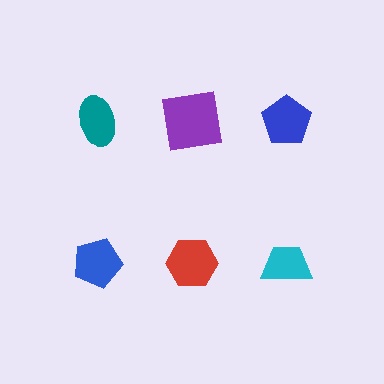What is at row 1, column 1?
A teal ellipse.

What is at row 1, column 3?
A blue pentagon.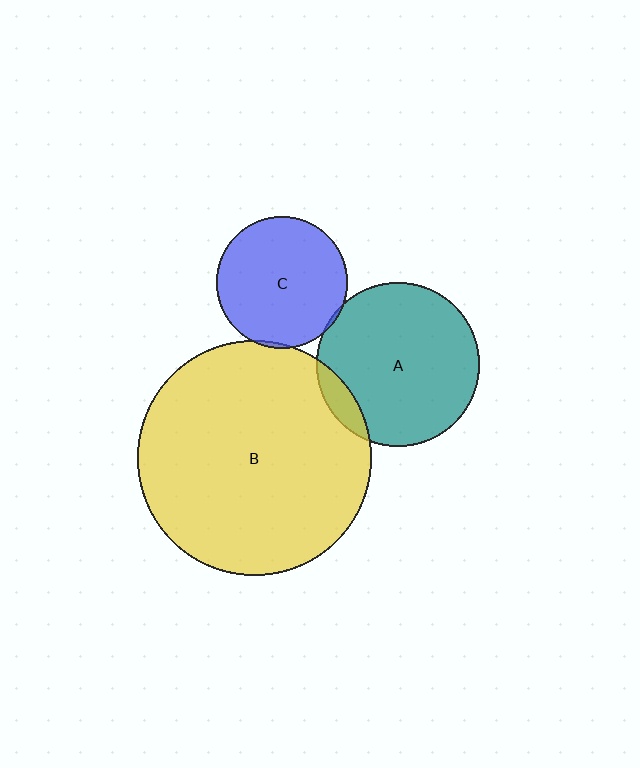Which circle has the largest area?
Circle B (yellow).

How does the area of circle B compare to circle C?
Approximately 3.2 times.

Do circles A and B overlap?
Yes.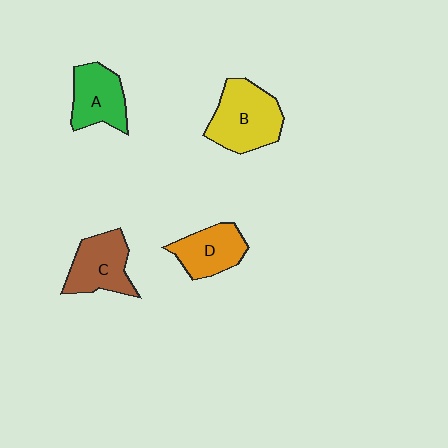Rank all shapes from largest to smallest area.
From largest to smallest: B (yellow), C (brown), A (green), D (orange).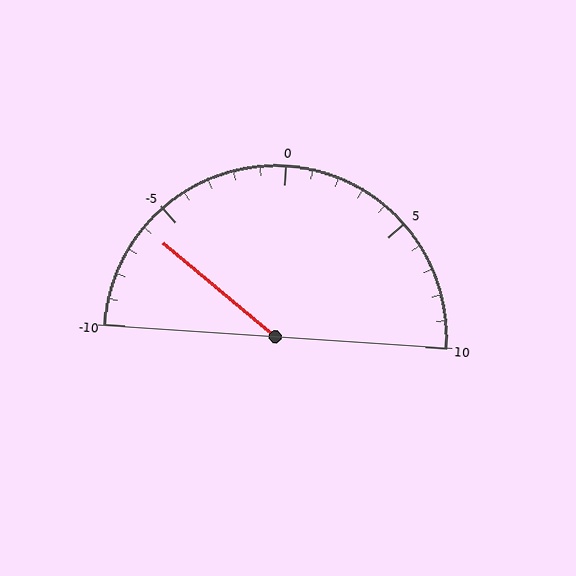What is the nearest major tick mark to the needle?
The nearest major tick mark is -5.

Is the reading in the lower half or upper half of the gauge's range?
The reading is in the lower half of the range (-10 to 10).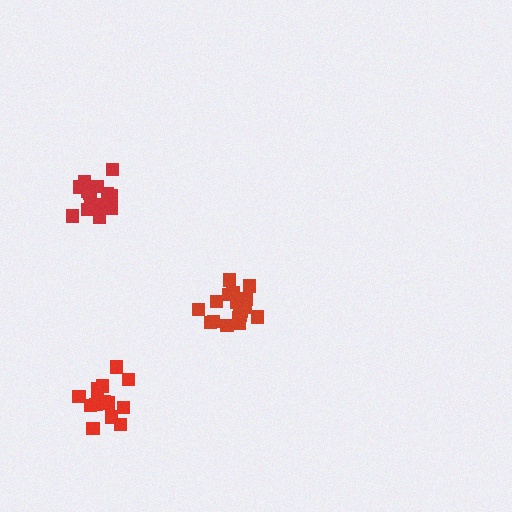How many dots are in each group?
Group 1: 20 dots, Group 2: 15 dots, Group 3: 19 dots (54 total).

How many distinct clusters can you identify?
There are 3 distinct clusters.